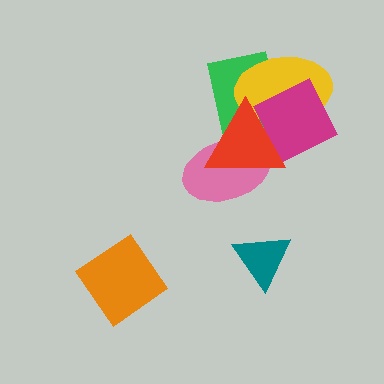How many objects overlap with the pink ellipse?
2 objects overlap with the pink ellipse.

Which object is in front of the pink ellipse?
The red triangle is in front of the pink ellipse.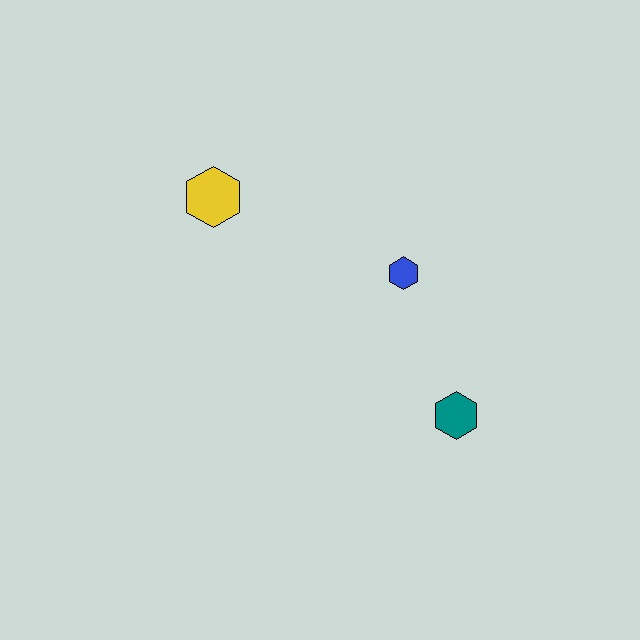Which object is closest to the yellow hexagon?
The blue hexagon is closest to the yellow hexagon.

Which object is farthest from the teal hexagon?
The yellow hexagon is farthest from the teal hexagon.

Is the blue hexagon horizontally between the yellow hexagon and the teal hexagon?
Yes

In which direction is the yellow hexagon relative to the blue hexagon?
The yellow hexagon is to the left of the blue hexagon.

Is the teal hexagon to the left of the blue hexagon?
No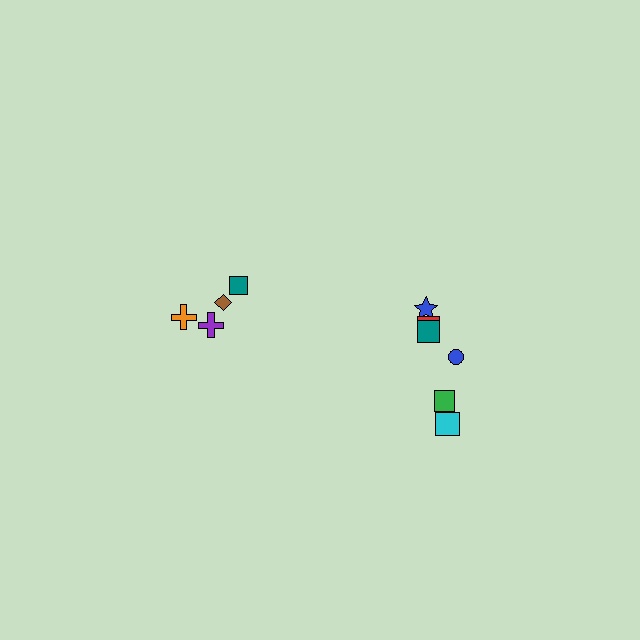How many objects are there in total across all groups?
There are 10 objects.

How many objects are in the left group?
There are 4 objects.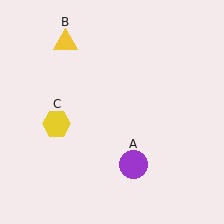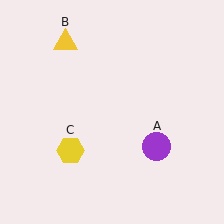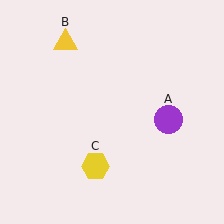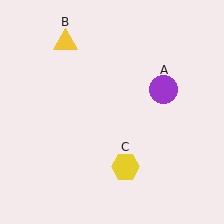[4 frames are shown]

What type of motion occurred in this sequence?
The purple circle (object A), yellow hexagon (object C) rotated counterclockwise around the center of the scene.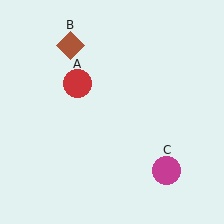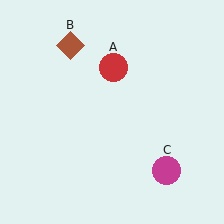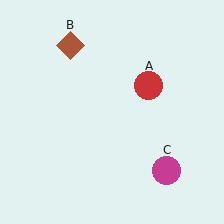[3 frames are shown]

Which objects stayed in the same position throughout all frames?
Brown diamond (object B) and magenta circle (object C) remained stationary.